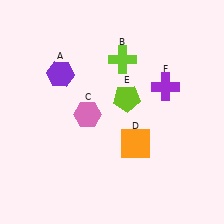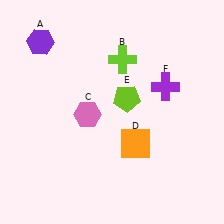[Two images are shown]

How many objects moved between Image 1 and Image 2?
1 object moved between the two images.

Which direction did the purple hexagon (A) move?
The purple hexagon (A) moved up.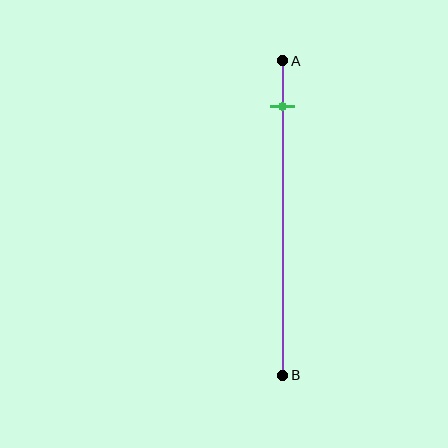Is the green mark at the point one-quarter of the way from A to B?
No, the mark is at about 15% from A, not at the 25% one-quarter point.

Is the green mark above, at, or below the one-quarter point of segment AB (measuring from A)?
The green mark is above the one-quarter point of segment AB.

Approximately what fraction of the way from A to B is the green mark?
The green mark is approximately 15% of the way from A to B.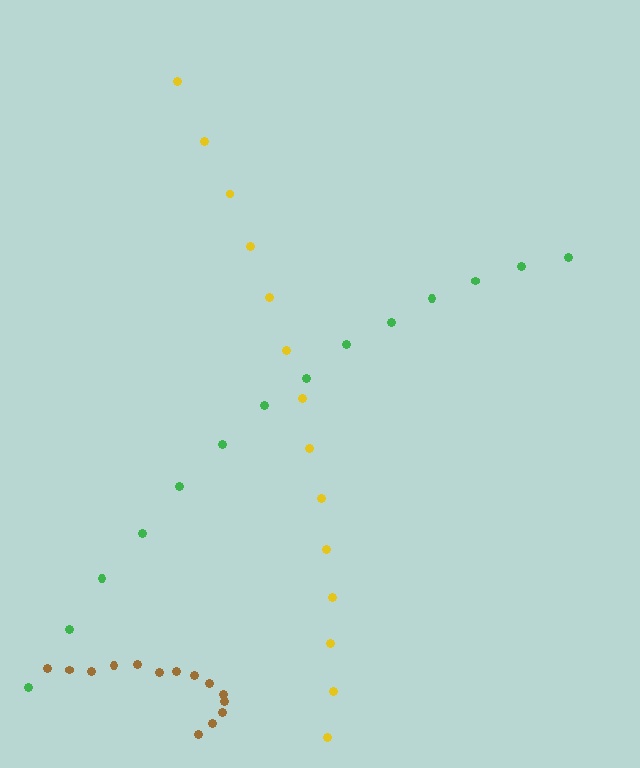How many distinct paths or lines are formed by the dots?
There are 3 distinct paths.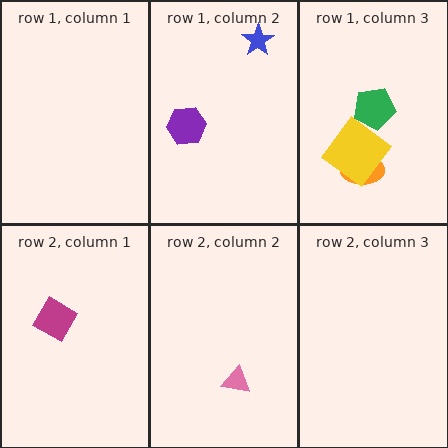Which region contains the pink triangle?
The row 2, column 2 region.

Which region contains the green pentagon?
The row 1, column 3 region.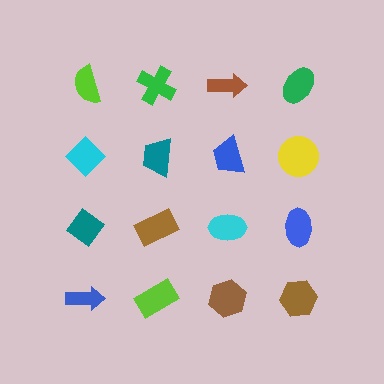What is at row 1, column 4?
A green ellipse.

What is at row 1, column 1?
A lime semicircle.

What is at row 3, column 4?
A blue ellipse.